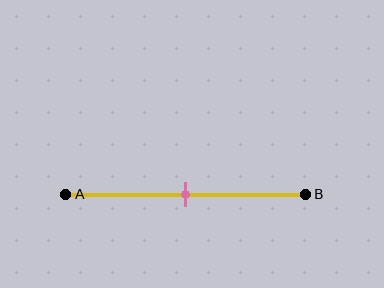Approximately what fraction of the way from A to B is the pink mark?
The pink mark is approximately 50% of the way from A to B.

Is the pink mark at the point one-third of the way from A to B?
No, the mark is at about 50% from A, not at the 33% one-third point.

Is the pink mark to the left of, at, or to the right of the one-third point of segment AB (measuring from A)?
The pink mark is to the right of the one-third point of segment AB.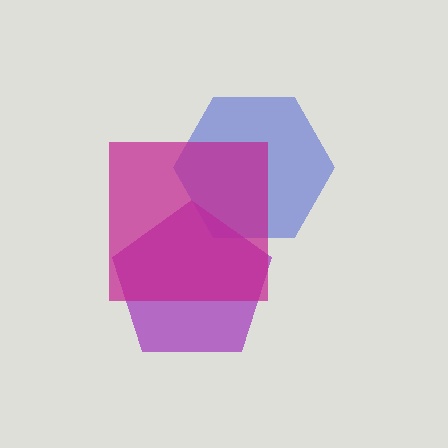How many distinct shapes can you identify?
There are 3 distinct shapes: a blue hexagon, a purple pentagon, a magenta square.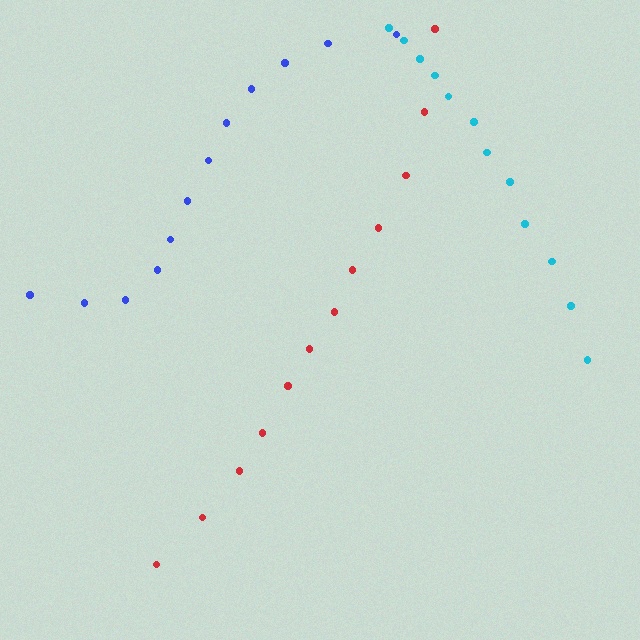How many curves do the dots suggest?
There are 3 distinct paths.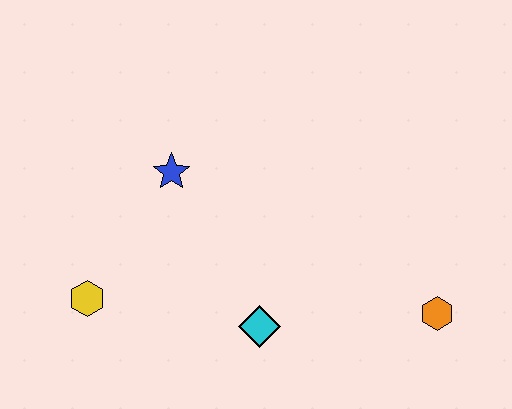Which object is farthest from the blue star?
The orange hexagon is farthest from the blue star.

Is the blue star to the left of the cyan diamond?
Yes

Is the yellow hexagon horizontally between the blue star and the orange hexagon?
No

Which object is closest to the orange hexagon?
The cyan diamond is closest to the orange hexagon.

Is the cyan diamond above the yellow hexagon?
No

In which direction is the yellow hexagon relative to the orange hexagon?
The yellow hexagon is to the left of the orange hexagon.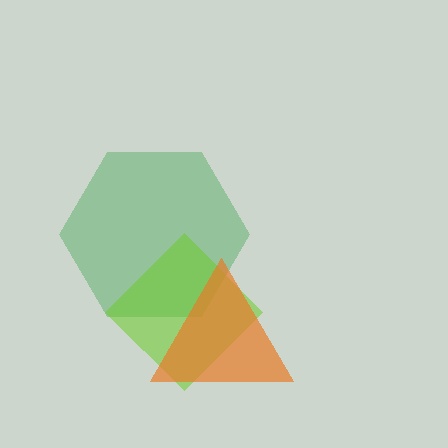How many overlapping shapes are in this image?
There are 3 overlapping shapes in the image.